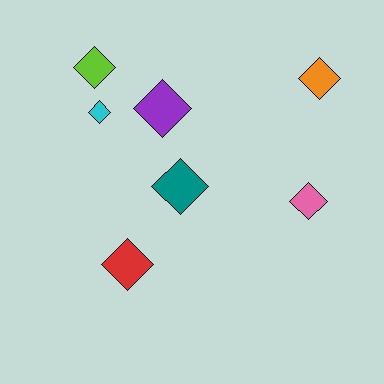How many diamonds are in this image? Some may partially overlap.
There are 7 diamonds.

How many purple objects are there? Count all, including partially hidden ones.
There is 1 purple object.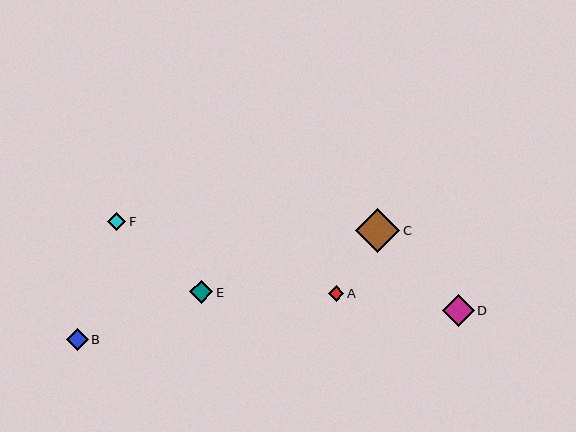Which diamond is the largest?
Diamond C is the largest with a size of approximately 44 pixels.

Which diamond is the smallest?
Diamond A is the smallest with a size of approximately 15 pixels.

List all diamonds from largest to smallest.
From largest to smallest: C, D, E, B, F, A.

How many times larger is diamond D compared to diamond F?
Diamond D is approximately 1.7 times the size of diamond F.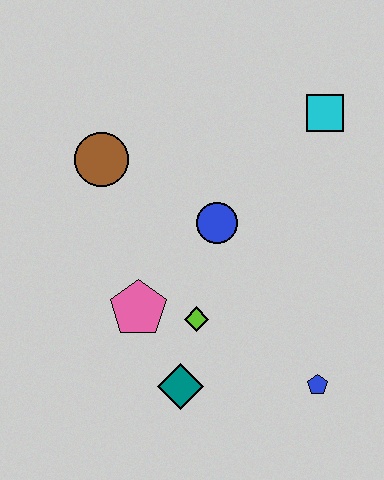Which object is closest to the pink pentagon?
The lime diamond is closest to the pink pentagon.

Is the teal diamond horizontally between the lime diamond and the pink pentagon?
Yes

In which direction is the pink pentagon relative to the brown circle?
The pink pentagon is below the brown circle.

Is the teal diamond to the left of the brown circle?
No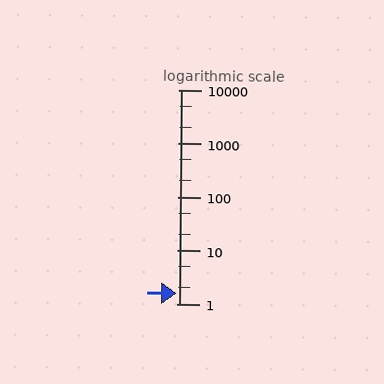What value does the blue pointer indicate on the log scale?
The pointer indicates approximately 1.6.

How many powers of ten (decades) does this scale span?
The scale spans 4 decades, from 1 to 10000.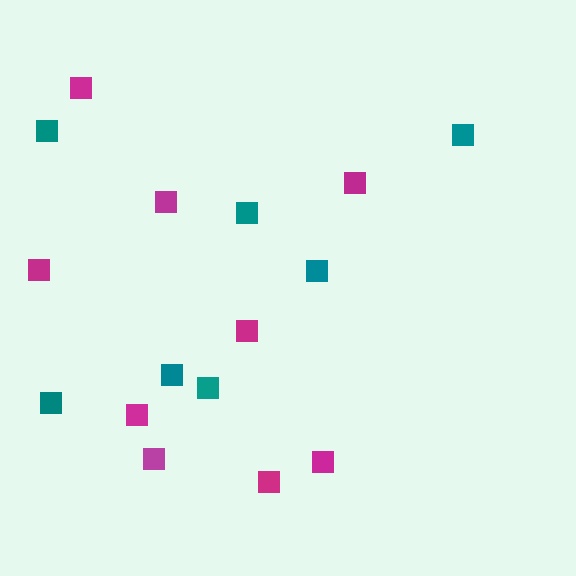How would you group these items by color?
There are 2 groups: one group of teal squares (7) and one group of magenta squares (9).